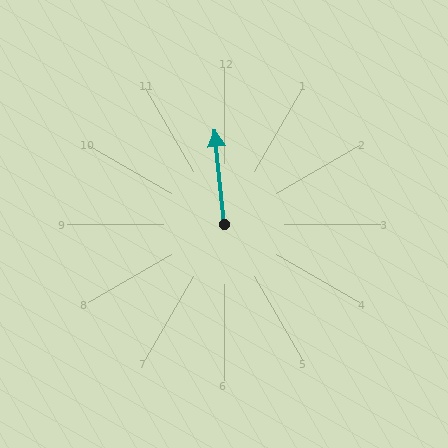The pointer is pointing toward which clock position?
Roughly 12 o'clock.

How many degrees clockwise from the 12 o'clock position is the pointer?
Approximately 354 degrees.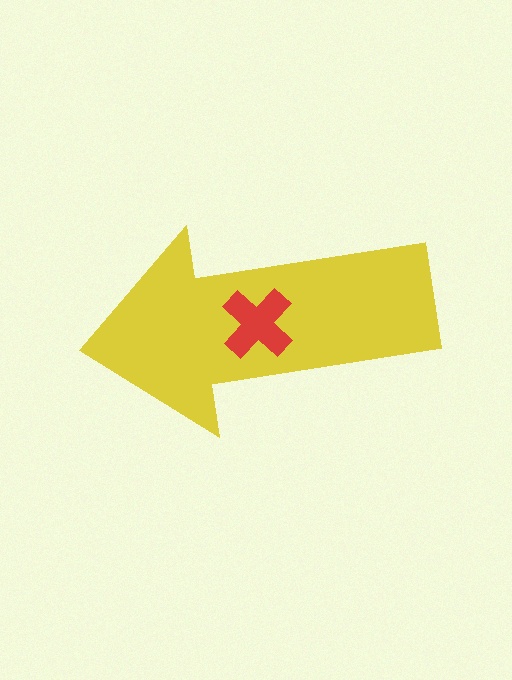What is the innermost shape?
The red cross.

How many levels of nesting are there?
2.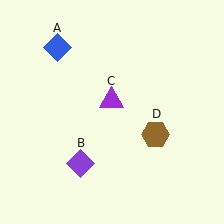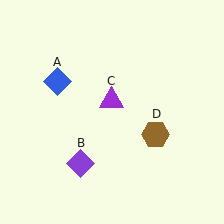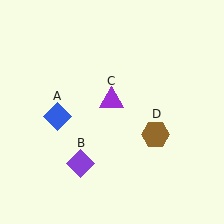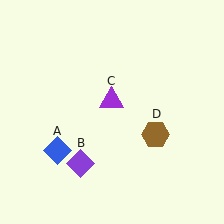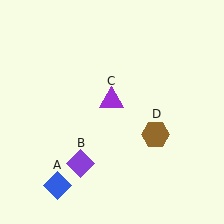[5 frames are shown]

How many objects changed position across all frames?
1 object changed position: blue diamond (object A).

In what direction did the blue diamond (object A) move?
The blue diamond (object A) moved down.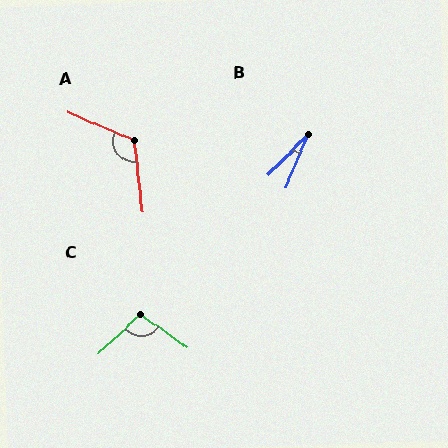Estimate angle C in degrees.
Approximately 101 degrees.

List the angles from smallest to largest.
B (21°), C (101°), A (119°).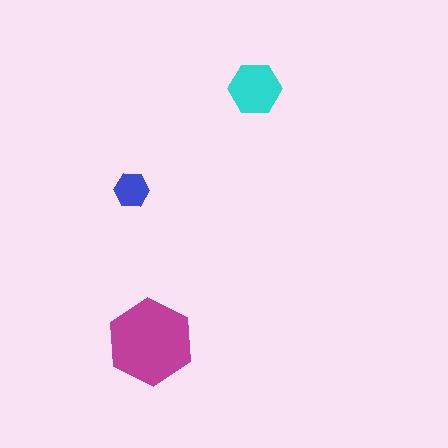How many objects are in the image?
There are 3 objects in the image.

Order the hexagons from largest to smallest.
the magenta one, the cyan one, the blue one.